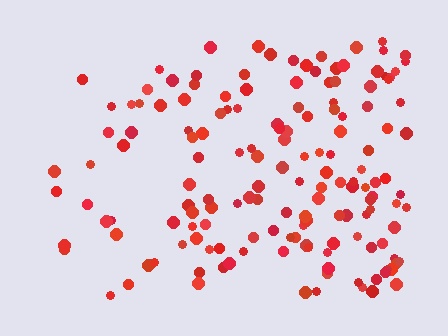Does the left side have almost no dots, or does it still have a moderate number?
Still a moderate number, just noticeably fewer than the right.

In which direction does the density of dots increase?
From left to right, with the right side densest.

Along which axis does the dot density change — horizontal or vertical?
Horizontal.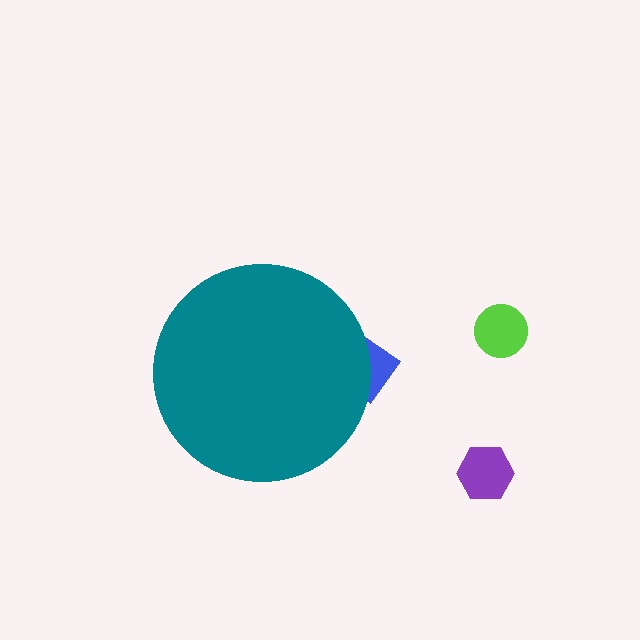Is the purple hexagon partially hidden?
No, the purple hexagon is fully visible.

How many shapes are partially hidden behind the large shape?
1 shape is partially hidden.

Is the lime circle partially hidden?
No, the lime circle is fully visible.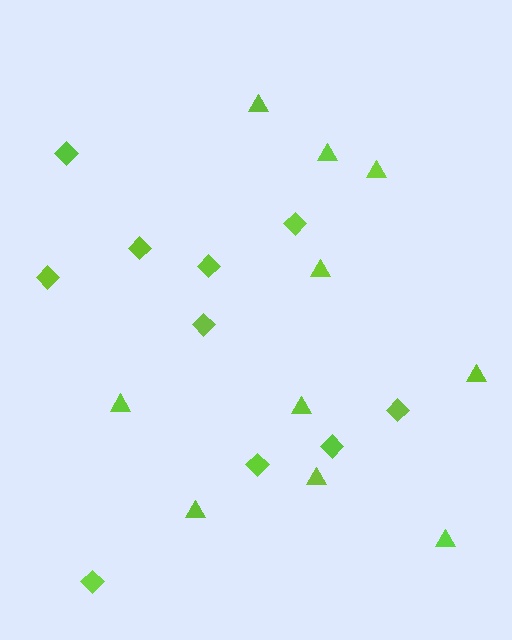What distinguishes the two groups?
There are 2 groups: one group of diamonds (10) and one group of triangles (10).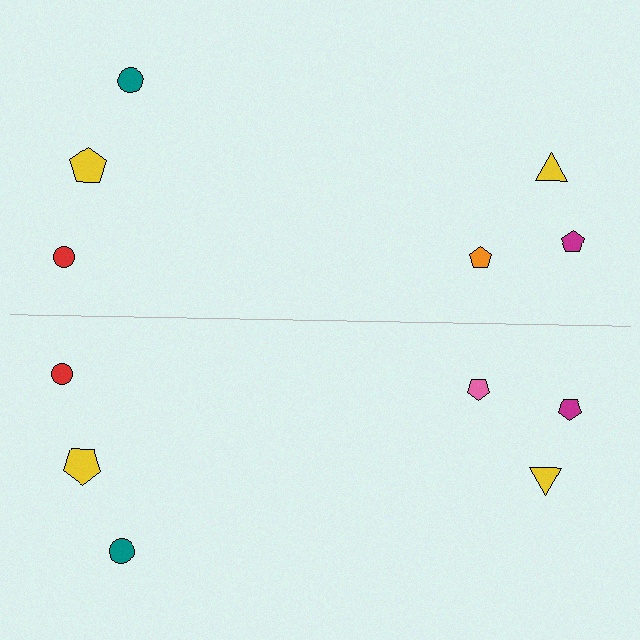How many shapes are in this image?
There are 12 shapes in this image.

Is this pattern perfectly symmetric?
No, the pattern is not perfectly symmetric. The pink pentagon on the bottom side breaks the symmetry — its mirror counterpart is orange.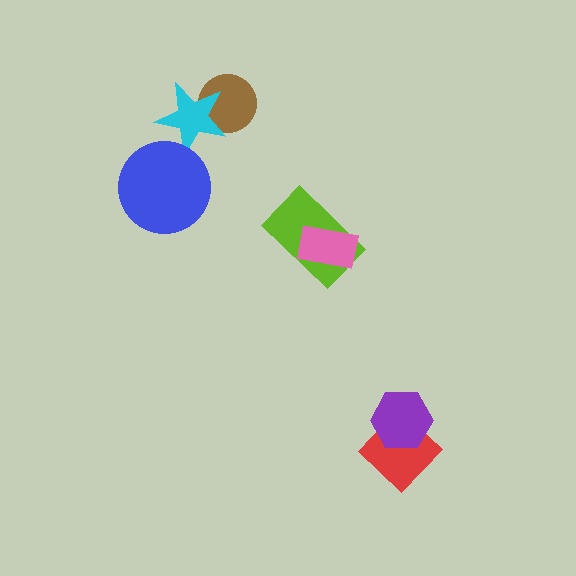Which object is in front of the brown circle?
The cyan star is in front of the brown circle.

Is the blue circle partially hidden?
No, no other shape covers it.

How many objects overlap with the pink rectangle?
1 object overlaps with the pink rectangle.